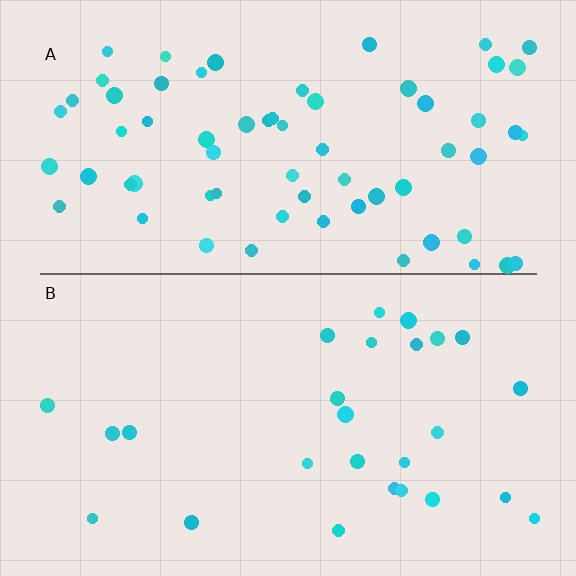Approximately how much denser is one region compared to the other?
Approximately 2.5× — region A over region B.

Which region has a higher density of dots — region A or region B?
A (the top).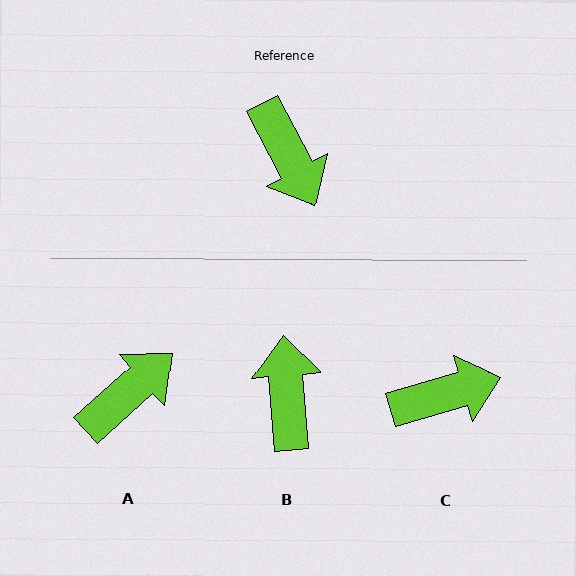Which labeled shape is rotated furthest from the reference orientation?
B, about 157 degrees away.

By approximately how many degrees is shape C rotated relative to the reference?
Approximately 79 degrees counter-clockwise.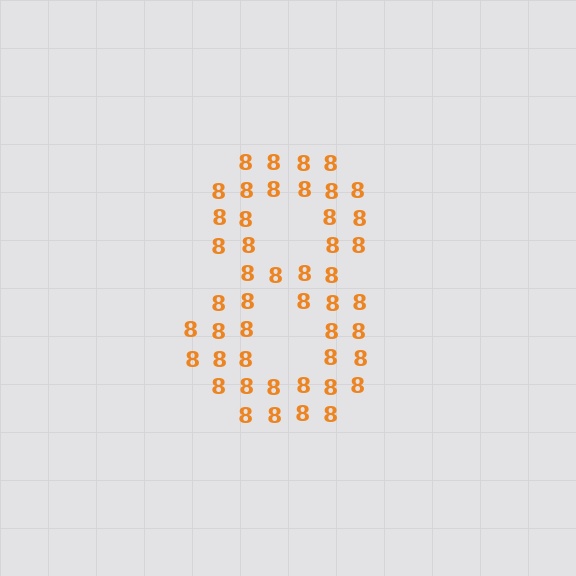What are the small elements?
The small elements are digit 8's.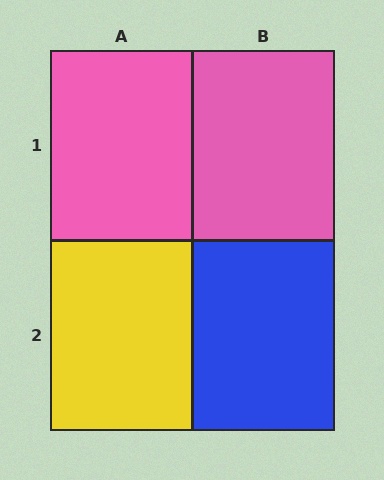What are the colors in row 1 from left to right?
Pink, pink.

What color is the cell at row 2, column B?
Blue.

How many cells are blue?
1 cell is blue.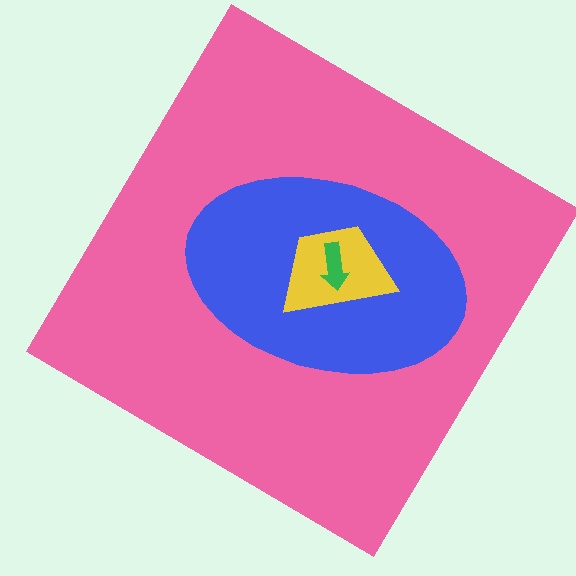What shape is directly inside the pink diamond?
The blue ellipse.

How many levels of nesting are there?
4.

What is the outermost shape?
The pink diamond.